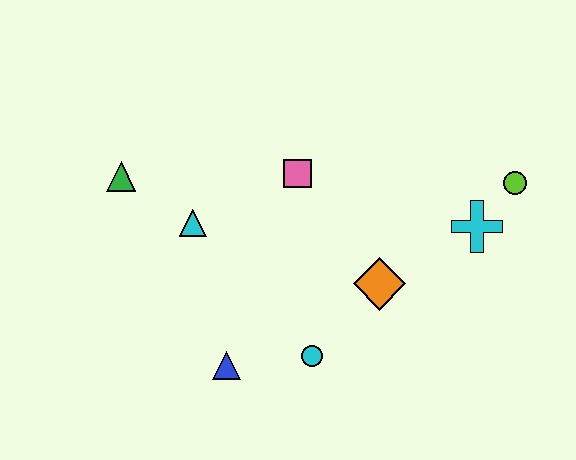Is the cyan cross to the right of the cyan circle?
Yes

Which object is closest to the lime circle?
The cyan cross is closest to the lime circle.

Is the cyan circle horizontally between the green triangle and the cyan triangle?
No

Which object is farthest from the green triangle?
The lime circle is farthest from the green triangle.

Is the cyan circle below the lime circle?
Yes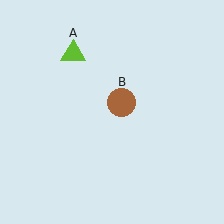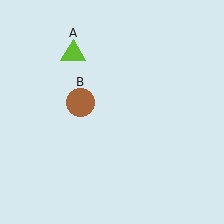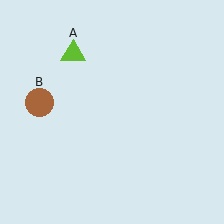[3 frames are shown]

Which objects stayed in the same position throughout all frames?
Lime triangle (object A) remained stationary.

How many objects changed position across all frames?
1 object changed position: brown circle (object B).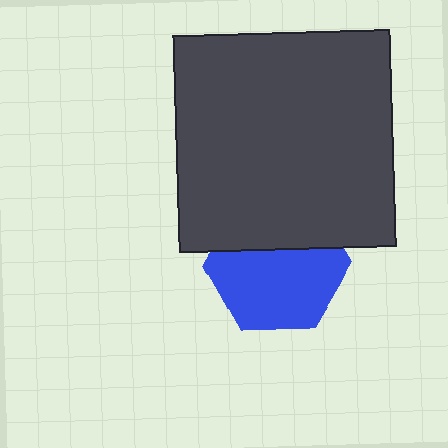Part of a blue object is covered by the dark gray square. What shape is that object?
It is a hexagon.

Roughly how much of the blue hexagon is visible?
About half of it is visible (roughly 64%).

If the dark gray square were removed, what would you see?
You would see the complete blue hexagon.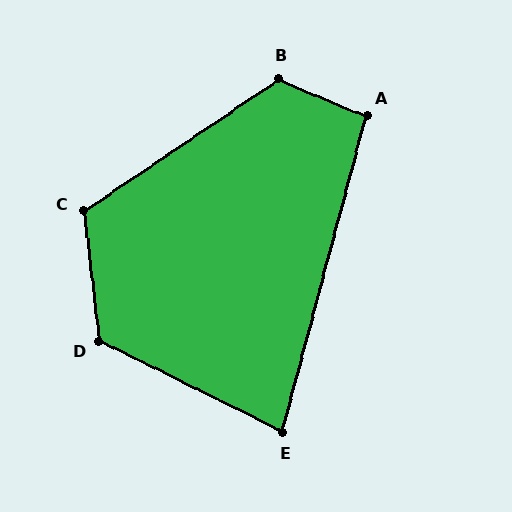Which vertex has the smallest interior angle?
E, at approximately 79 degrees.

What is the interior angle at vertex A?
Approximately 98 degrees (obtuse).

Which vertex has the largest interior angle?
D, at approximately 123 degrees.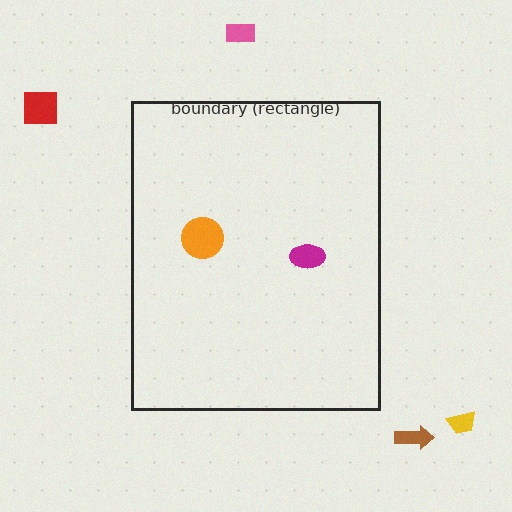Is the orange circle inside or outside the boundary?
Inside.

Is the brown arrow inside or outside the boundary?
Outside.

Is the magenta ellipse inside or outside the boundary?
Inside.